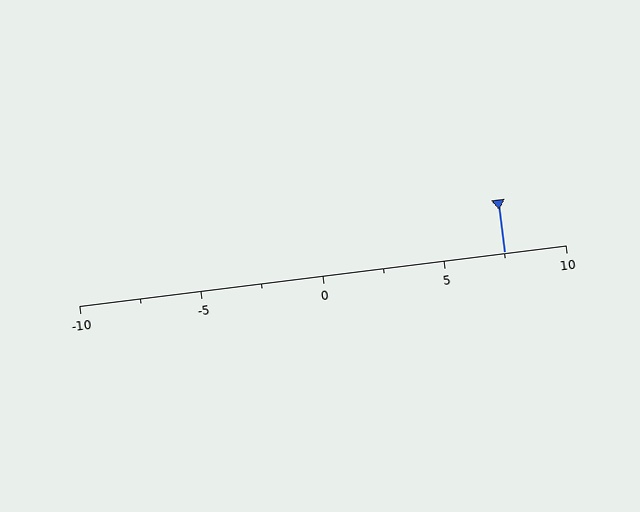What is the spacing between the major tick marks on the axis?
The major ticks are spaced 5 apart.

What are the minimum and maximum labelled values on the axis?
The axis runs from -10 to 10.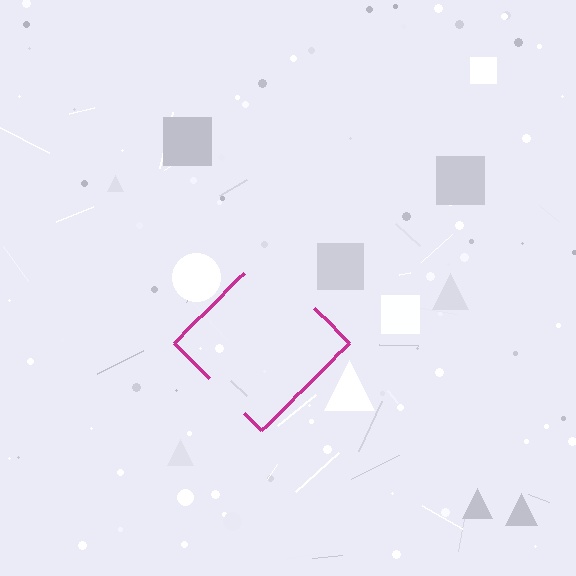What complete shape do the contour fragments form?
The contour fragments form a diamond.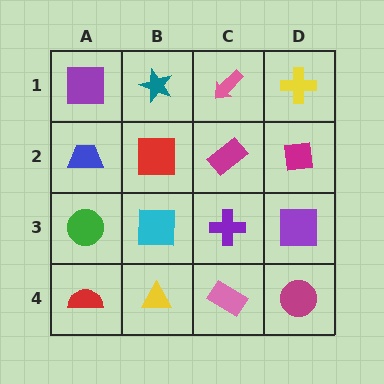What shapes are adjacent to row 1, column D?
A magenta square (row 2, column D), a pink arrow (row 1, column C).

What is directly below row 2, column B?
A cyan square.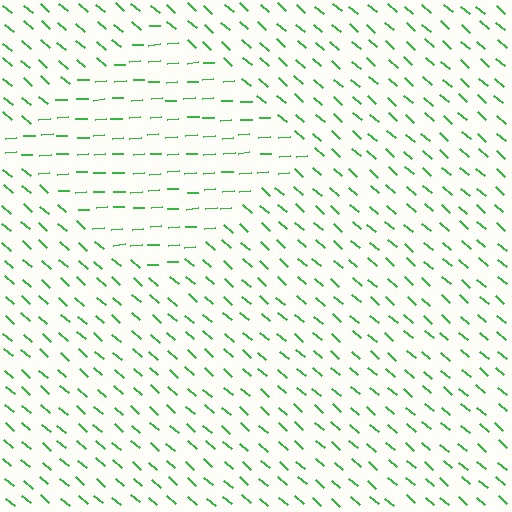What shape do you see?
I see a diamond.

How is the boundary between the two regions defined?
The boundary is defined purely by a change in line orientation (approximately 45 degrees difference). All lines are the same color and thickness.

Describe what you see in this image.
The image is filled with small green line segments. A diamond region in the image has lines oriented differently from the surrounding lines, creating a visible texture boundary.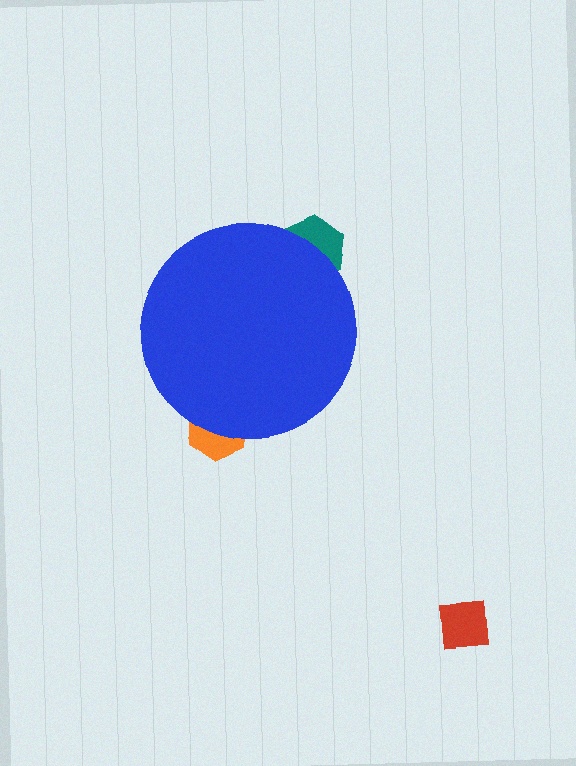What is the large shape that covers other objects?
A blue circle.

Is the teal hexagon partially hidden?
Yes, the teal hexagon is partially hidden behind the blue circle.